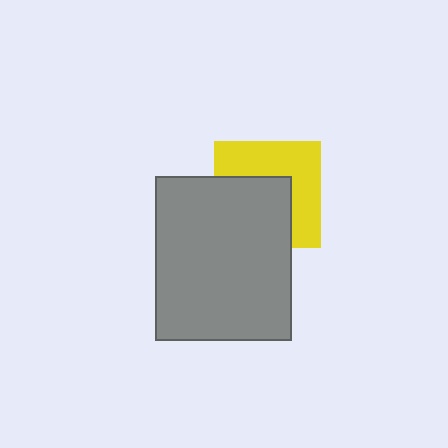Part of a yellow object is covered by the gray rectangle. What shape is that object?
It is a square.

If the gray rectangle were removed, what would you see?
You would see the complete yellow square.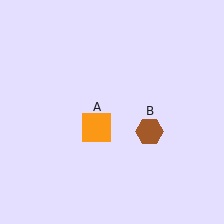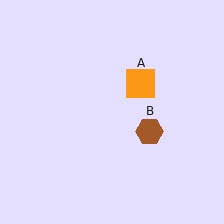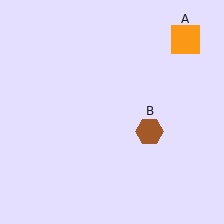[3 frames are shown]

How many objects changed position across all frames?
1 object changed position: orange square (object A).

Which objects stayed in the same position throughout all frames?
Brown hexagon (object B) remained stationary.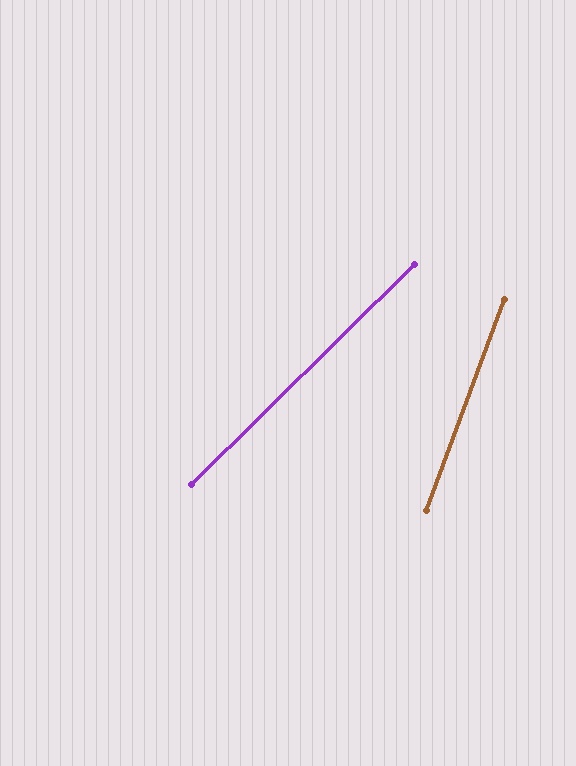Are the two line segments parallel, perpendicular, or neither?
Neither parallel nor perpendicular — they differ by about 25°.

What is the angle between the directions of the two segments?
Approximately 25 degrees.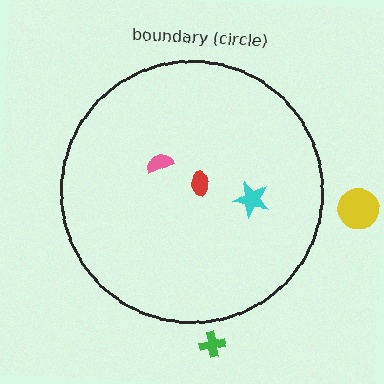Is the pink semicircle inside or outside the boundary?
Inside.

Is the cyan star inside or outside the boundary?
Inside.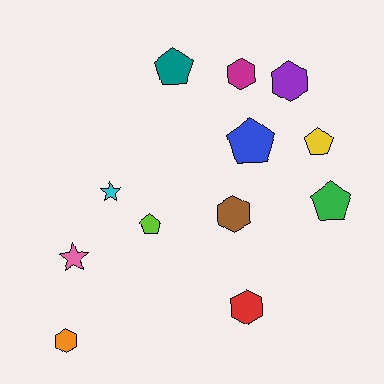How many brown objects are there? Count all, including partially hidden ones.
There is 1 brown object.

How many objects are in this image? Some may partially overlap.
There are 12 objects.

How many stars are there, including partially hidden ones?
There are 2 stars.